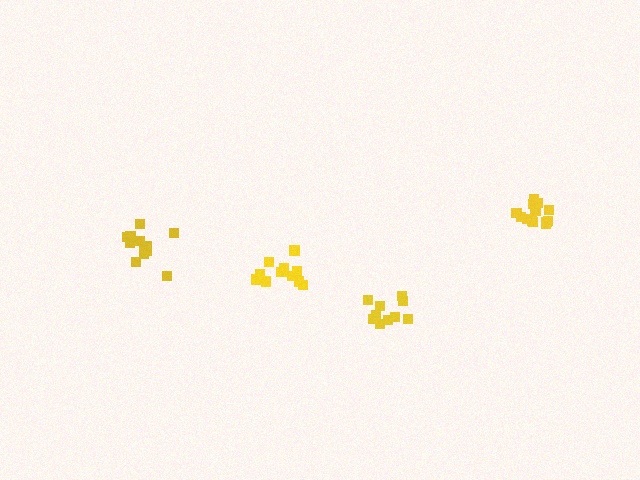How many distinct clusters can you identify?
There are 4 distinct clusters.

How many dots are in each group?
Group 1: 12 dots, Group 2: 13 dots, Group 3: 11 dots, Group 4: 10 dots (46 total).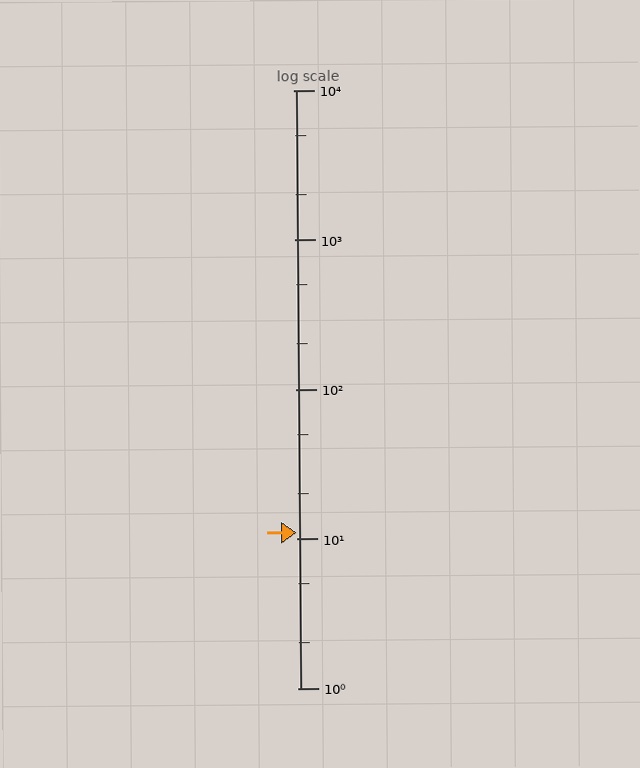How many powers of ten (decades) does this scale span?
The scale spans 4 decades, from 1 to 10000.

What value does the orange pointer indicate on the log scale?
The pointer indicates approximately 11.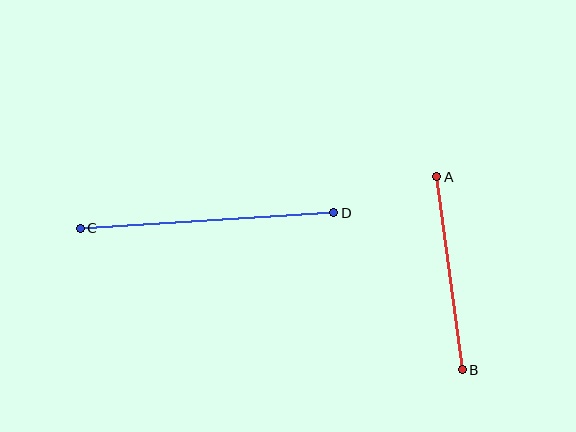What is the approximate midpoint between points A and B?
The midpoint is at approximately (450, 273) pixels.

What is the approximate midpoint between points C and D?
The midpoint is at approximately (207, 221) pixels.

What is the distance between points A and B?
The distance is approximately 194 pixels.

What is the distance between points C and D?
The distance is approximately 254 pixels.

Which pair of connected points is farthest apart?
Points C and D are farthest apart.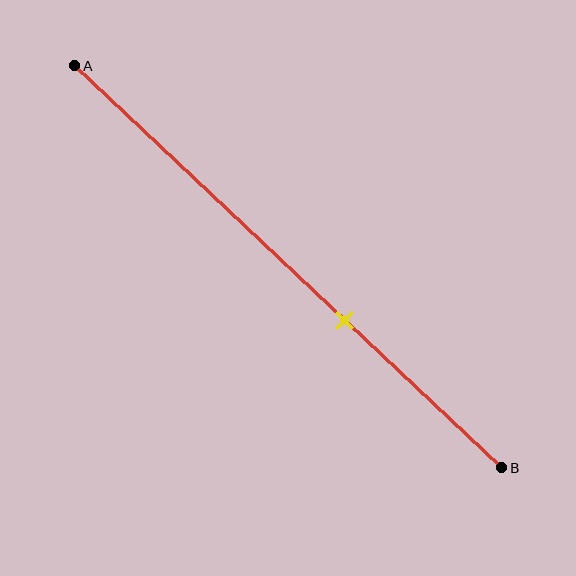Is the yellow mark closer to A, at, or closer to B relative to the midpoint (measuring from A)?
The yellow mark is closer to point B than the midpoint of segment AB.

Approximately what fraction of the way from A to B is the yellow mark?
The yellow mark is approximately 65% of the way from A to B.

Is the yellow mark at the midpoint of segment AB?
No, the mark is at about 65% from A, not at the 50% midpoint.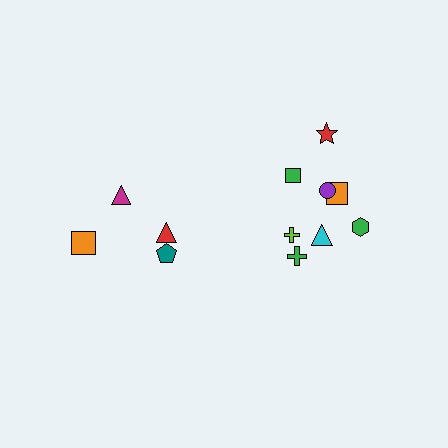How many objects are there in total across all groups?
There are 12 objects.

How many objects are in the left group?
There are 4 objects.